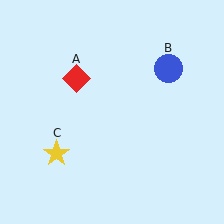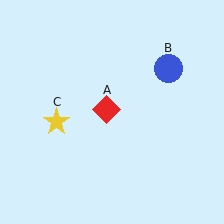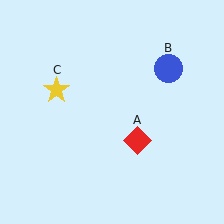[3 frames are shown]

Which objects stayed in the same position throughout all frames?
Blue circle (object B) remained stationary.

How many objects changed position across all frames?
2 objects changed position: red diamond (object A), yellow star (object C).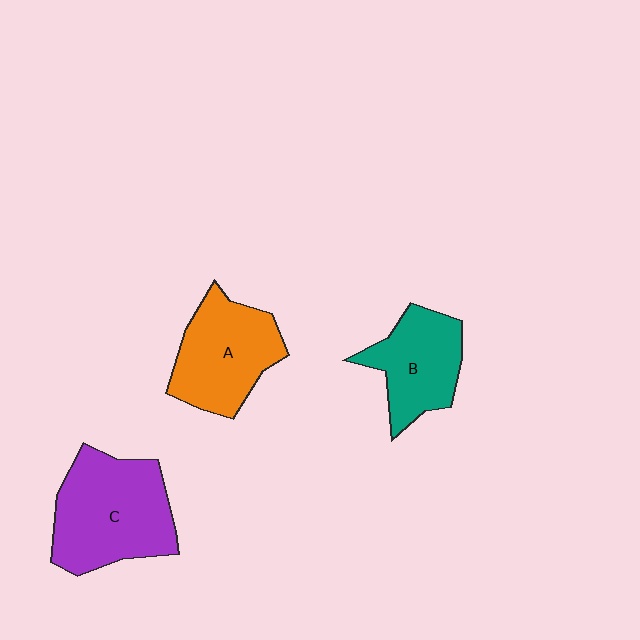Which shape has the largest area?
Shape C (purple).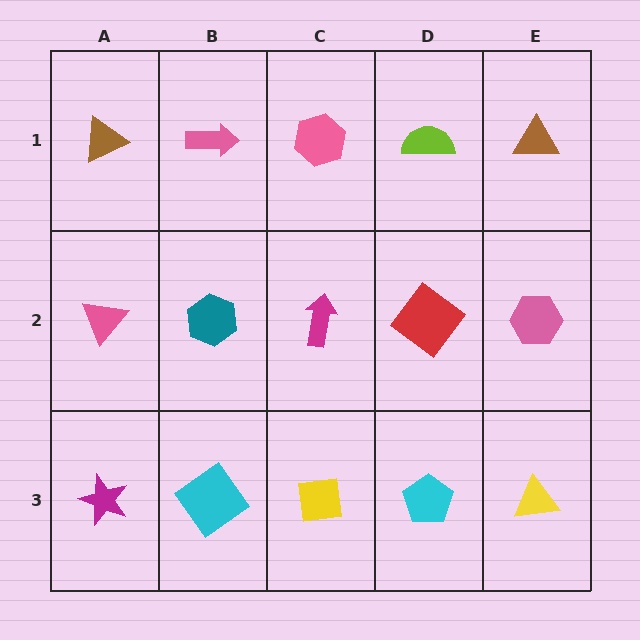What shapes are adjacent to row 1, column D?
A red diamond (row 2, column D), a pink hexagon (row 1, column C), a brown triangle (row 1, column E).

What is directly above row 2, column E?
A brown triangle.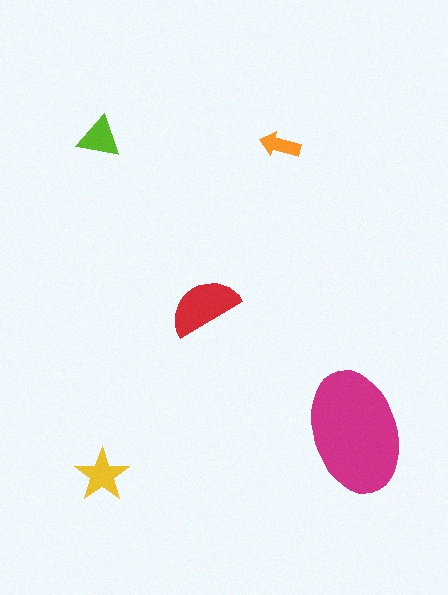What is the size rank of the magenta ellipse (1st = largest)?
1st.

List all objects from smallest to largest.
The orange arrow, the lime triangle, the yellow star, the red semicircle, the magenta ellipse.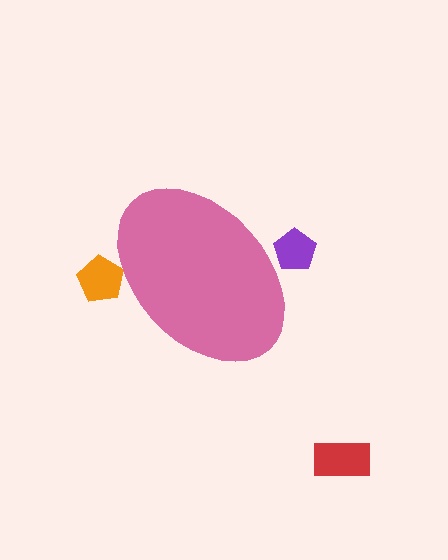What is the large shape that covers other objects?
A pink ellipse.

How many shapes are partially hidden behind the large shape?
2 shapes are partially hidden.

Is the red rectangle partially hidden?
No, the red rectangle is fully visible.